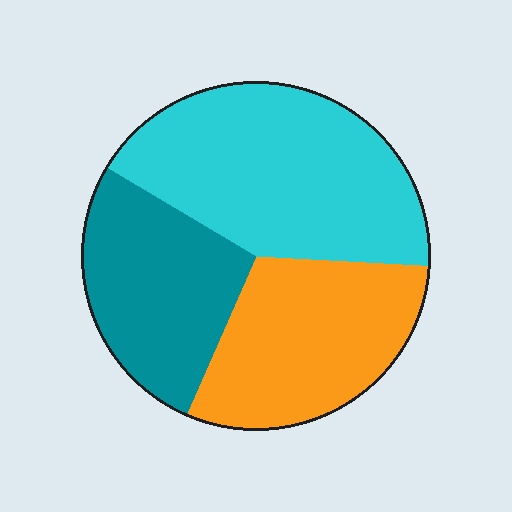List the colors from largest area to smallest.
From largest to smallest: cyan, orange, teal.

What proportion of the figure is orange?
Orange takes up between a sixth and a third of the figure.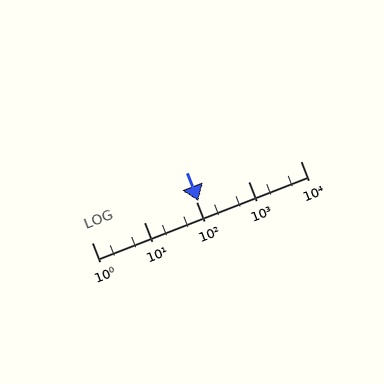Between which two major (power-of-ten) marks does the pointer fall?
The pointer is between 100 and 1000.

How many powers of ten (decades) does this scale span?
The scale spans 4 decades, from 1 to 10000.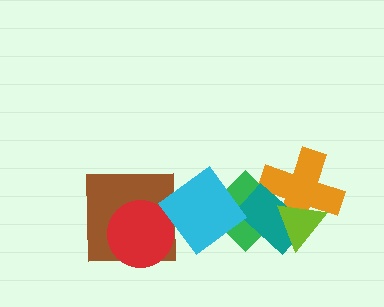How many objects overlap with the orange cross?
3 objects overlap with the orange cross.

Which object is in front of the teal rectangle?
The lime triangle is in front of the teal rectangle.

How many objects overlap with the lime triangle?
3 objects overlap with the lime triangle.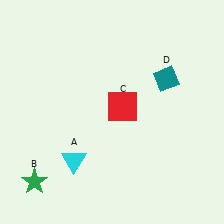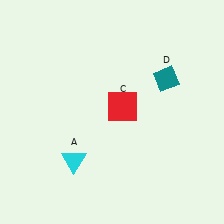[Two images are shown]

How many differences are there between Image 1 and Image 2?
There is 1 difference between the two images.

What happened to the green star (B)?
The green star (B) was removed in Image 2. It was in the bottom-left area of Image 1.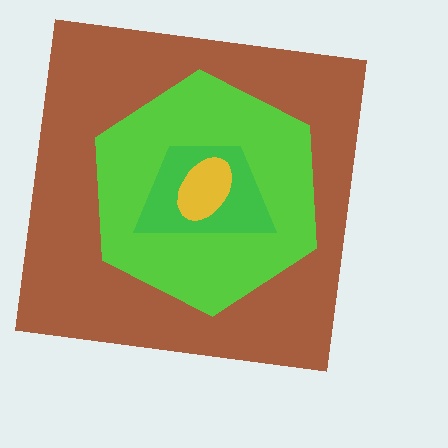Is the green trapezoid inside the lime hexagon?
Yes.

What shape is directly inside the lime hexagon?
The green trapezoid.